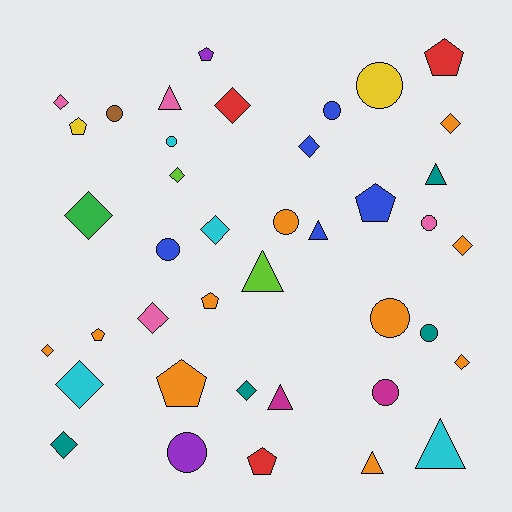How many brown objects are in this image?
There is 1 brown object.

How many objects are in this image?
There are 40 objects.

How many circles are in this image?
There are 11 circles.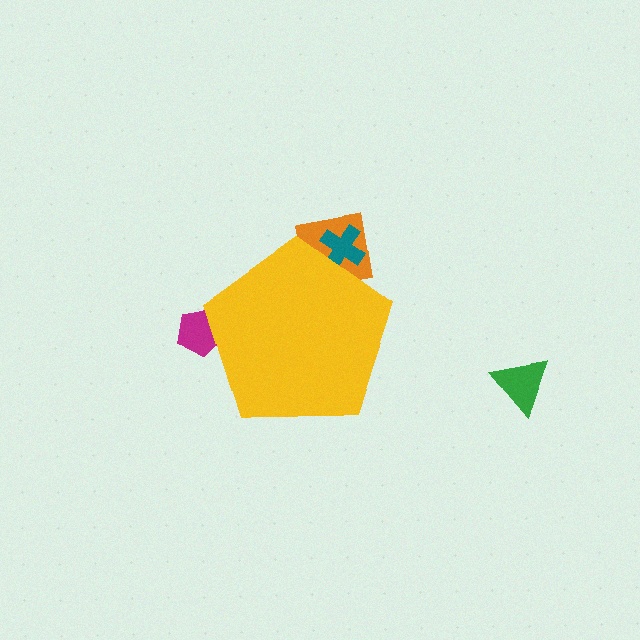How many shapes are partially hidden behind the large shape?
3 shapes are partially hidden.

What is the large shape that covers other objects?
A yellow pentagon.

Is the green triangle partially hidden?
No, the green triangle is fully visible.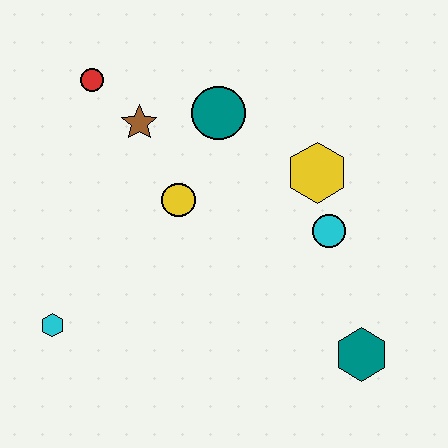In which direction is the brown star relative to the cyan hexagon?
The brown star is above the cyan hexagon.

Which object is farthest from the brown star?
The teal hexagon is farthest from the brown star.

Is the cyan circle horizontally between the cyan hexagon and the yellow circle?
No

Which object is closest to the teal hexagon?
The cyan circle is closest to the teal hexagon.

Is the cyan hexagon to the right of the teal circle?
No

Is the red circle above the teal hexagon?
Yes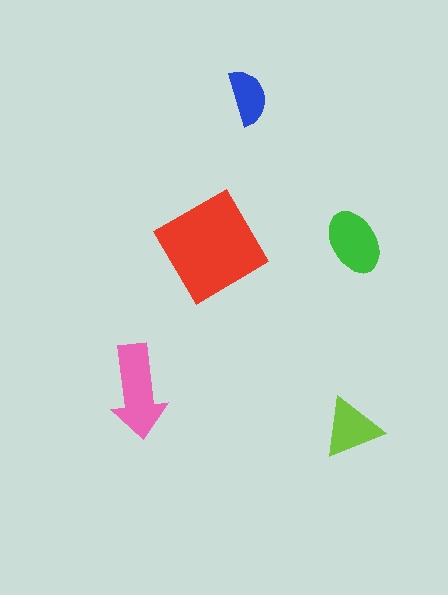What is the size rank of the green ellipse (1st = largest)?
3rd.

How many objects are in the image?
There are 5 objects in the image.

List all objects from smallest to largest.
The blue semicircle, the lime triangle, the green ellipse, the pink arrow, the red diamond.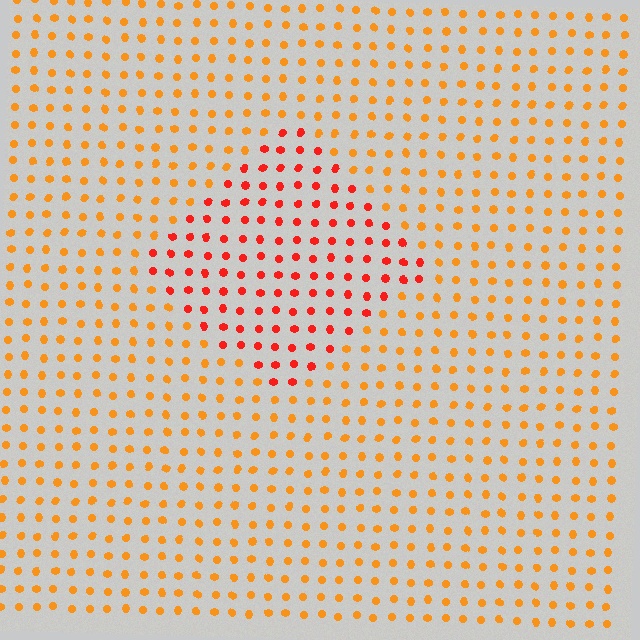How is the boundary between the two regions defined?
The boundary is defined purely by a slight shift in hue (about 32 degrees). Spacing, size, and orientation are identical on both sides.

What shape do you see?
I see a diamond.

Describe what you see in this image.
The image is filled with small orange elements in a uniform arrangement. A diamond-shaped region is visible where the elements are tinted to a slightly different hue, forming a subtle color boundary.